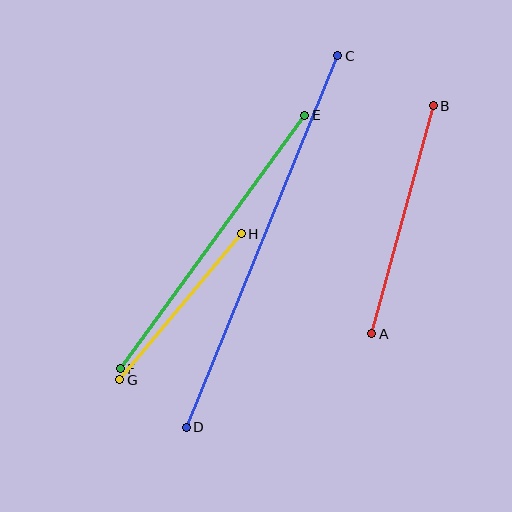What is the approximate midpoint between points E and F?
The midpoint is at approximately (212, 242) pixels.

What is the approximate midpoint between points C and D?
The midpoint is at approximately (262, 242) pixels.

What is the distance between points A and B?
The distance is approximately 236 pixels.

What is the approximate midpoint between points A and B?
The midpoint is at approximately (402, 220) pixels.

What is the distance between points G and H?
The distance is approximately 190 pixels.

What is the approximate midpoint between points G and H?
The midpoint is at approximately (181, 307) pixels.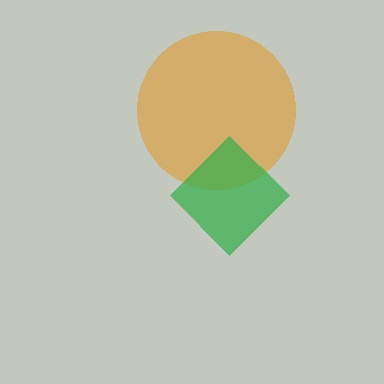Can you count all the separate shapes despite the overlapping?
Yes, there are 2 separate shapes.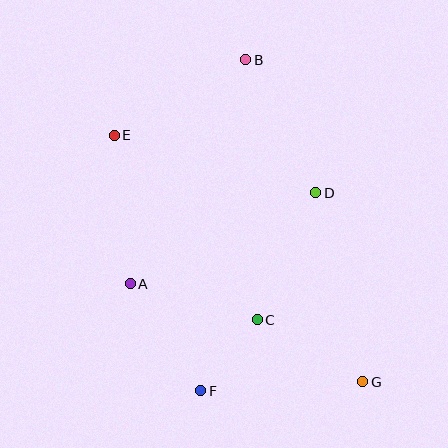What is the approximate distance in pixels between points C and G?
The distance between C and G is approximately 122 pixels.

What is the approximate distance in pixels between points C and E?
The distance between C and E is approximately 234 pixels.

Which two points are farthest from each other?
Points E and G are farthest from each other.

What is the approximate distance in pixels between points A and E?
The distance between A and E is approximately 150 pixels.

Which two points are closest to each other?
Points C and F are closest to each other.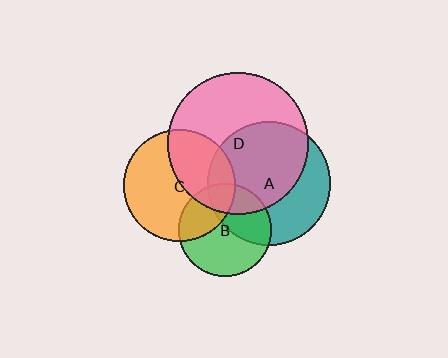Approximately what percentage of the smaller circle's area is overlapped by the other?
Approximately 20%.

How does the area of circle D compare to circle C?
Approximately 1.6 times.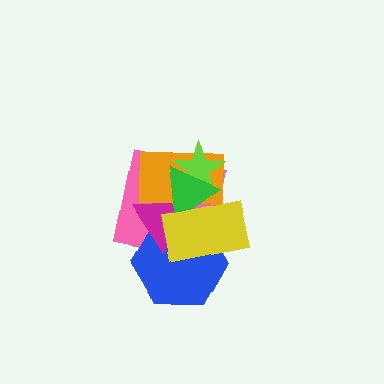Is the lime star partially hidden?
Yes, it is partially covered by another shape.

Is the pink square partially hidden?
Yes, it is partially covered by another shape.